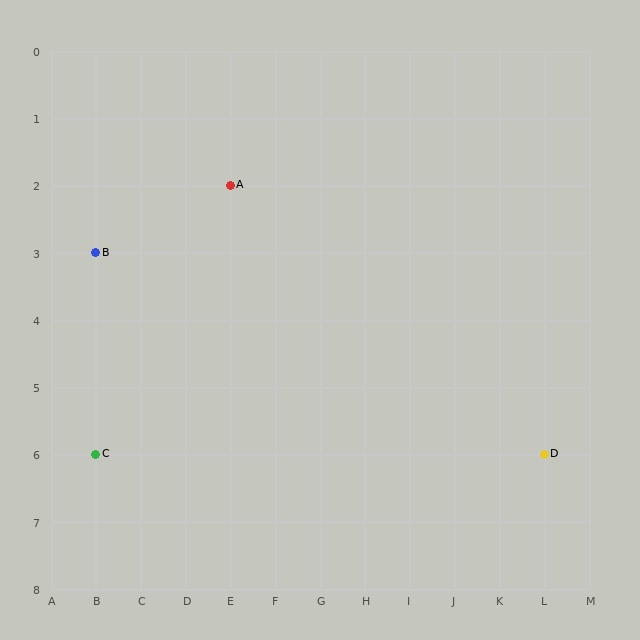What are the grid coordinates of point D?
Point D is at grid coordinates (L, 6).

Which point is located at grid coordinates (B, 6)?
Point C is at (B, 6).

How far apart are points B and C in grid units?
Points B and C are 3 rows apart.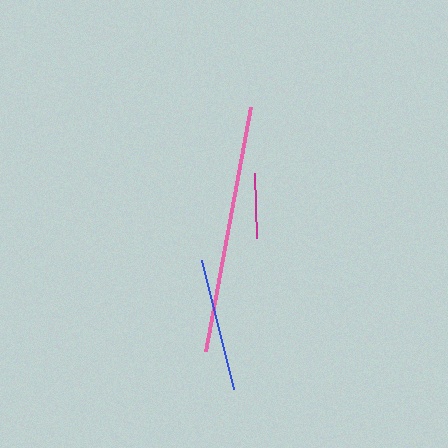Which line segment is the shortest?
The magenta line is the shortest at approximately 65 pixels.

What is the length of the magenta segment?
The magenta segment is approximately 65 pixels long.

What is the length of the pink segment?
The pink segment is approximately 248 pixels long.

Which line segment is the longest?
The pink line is the longest at approximately 248 pixels.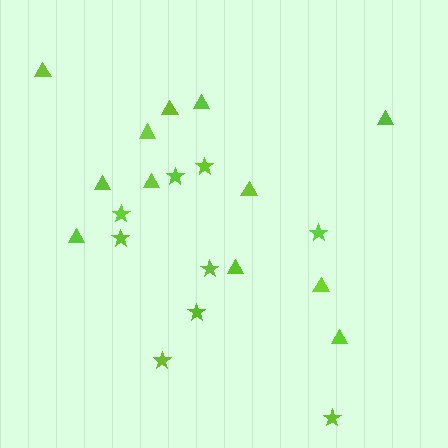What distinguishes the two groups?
There are 2 groups: one group of stars (9) and one group of triangles (12).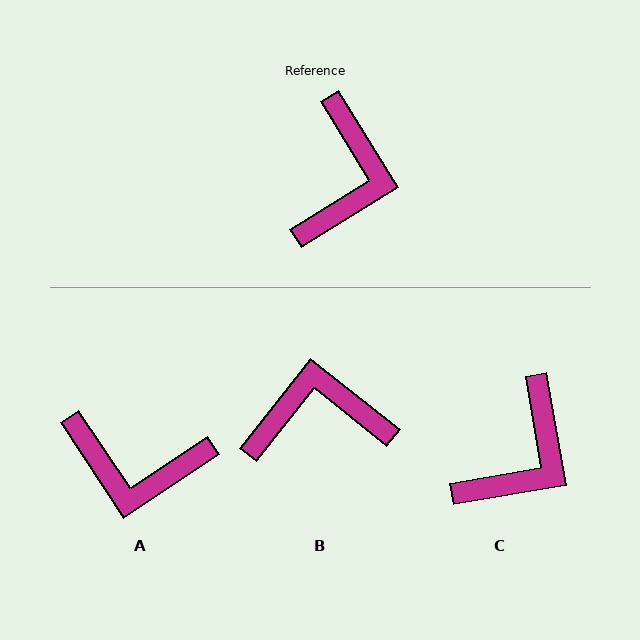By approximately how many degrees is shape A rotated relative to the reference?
Approximately 88 degrees clockwise.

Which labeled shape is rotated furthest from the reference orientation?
B, about 110 degrees away.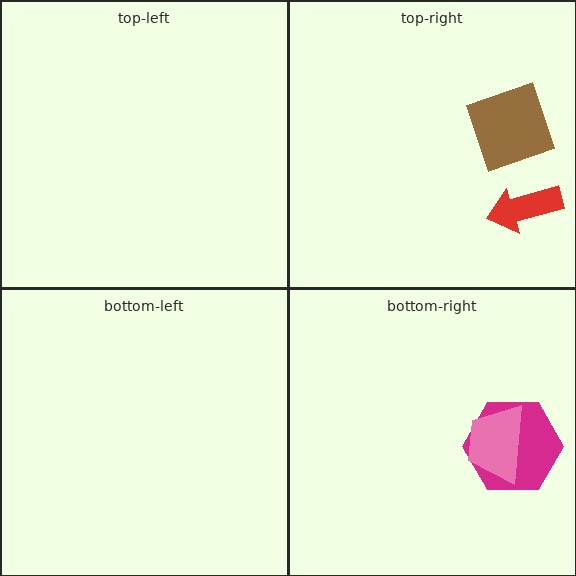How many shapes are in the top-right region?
2.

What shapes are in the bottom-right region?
The magenta hexagon, the pink trapezoid.